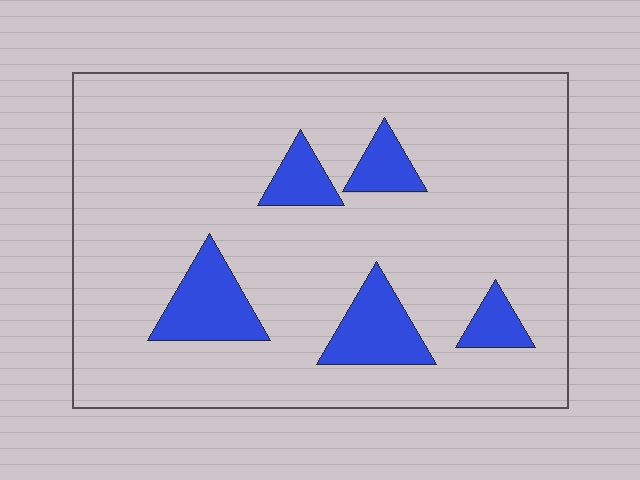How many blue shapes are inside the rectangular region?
5.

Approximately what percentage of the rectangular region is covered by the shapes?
Approximately 15%.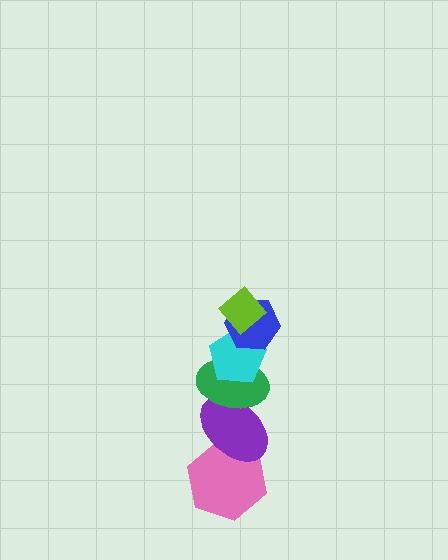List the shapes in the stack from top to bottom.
From top to bottom: the lime diamond, the blue hexagon, the cyan pentagon, the green ellipse, the purple ellipse, the pink hexagon.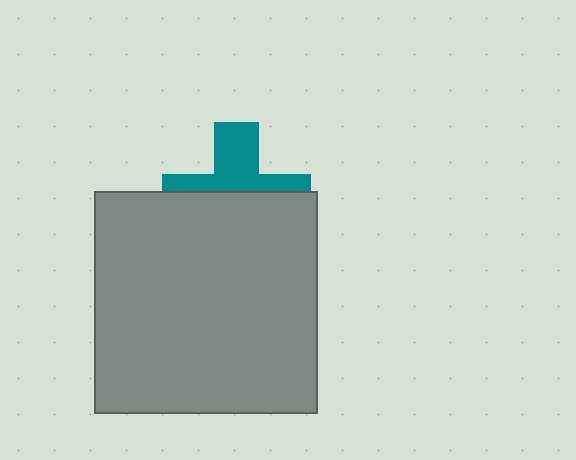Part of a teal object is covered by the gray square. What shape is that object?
It is a cross.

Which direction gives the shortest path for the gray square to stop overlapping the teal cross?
Moving down gives the shortest separation.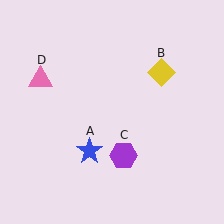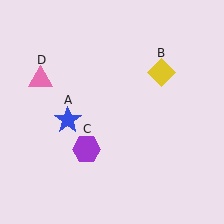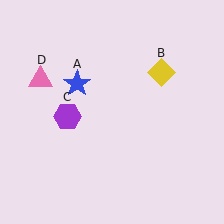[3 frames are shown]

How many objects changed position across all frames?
2 objects changed position: blue star (object A), purple hexagon (object C).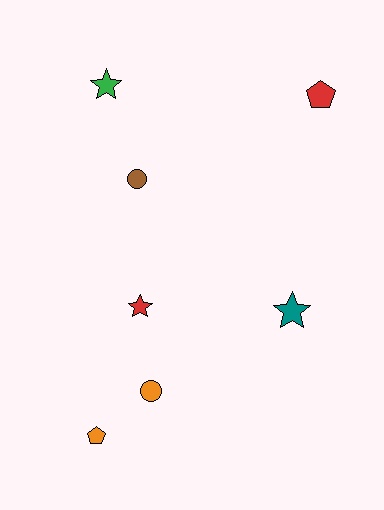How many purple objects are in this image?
There are no purple objects.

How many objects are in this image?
There are 7 objects.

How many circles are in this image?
There are 2 circles.